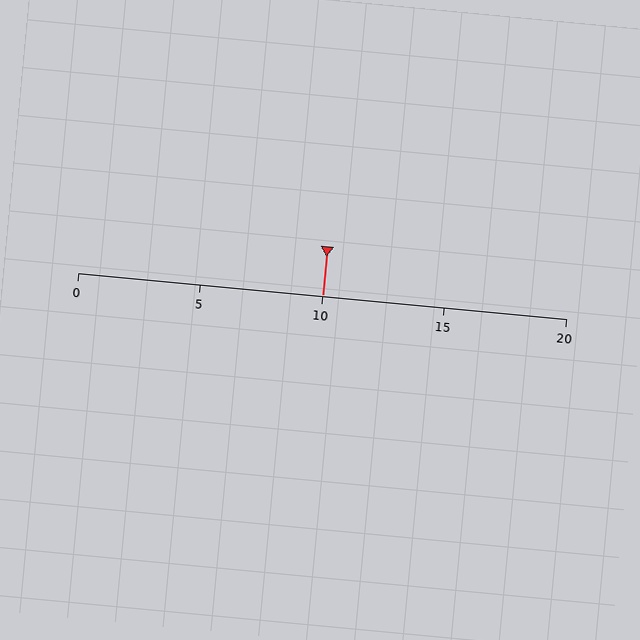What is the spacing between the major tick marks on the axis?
The major ticks are spaced 5 apart.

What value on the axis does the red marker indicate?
The marker indicates approximately 10.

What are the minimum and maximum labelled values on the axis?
The axis runs from 0 to 20.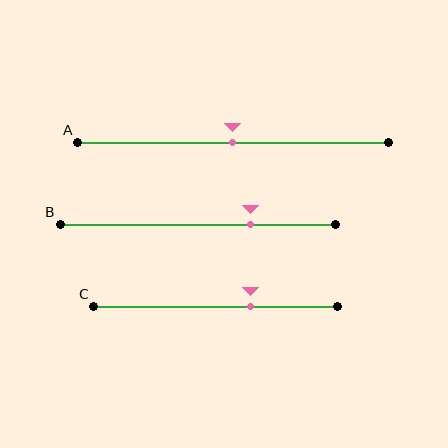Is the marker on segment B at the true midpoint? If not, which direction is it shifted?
No, the marker on segment B is shifted to the right by about 19% of the segment length.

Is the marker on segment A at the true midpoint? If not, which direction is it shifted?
Yes, the marker on segment A is at the true midpoint.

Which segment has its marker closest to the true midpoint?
Segment A has its marker closest to the true midpoint.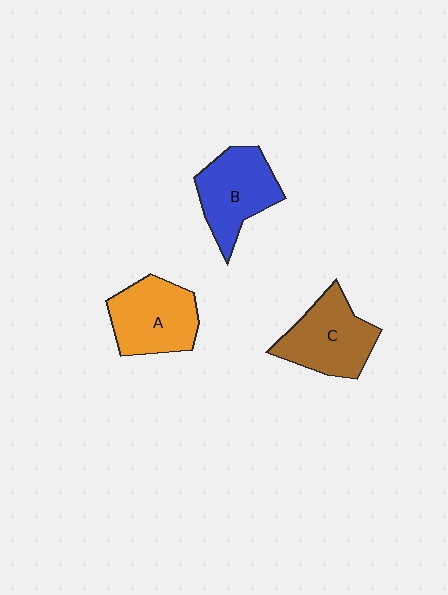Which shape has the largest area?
Shape C (brown).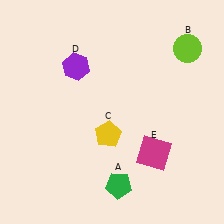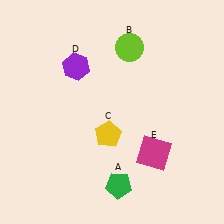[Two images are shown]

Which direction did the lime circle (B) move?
The lime circle (B) moved left.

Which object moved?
The lime circle (B) moved left.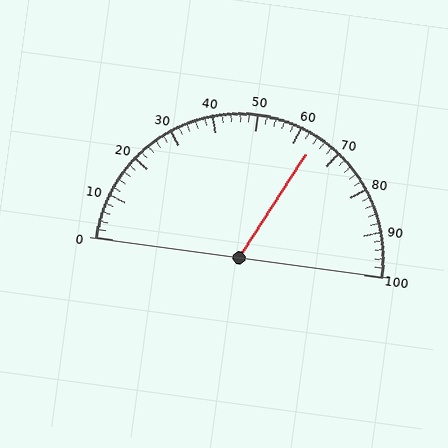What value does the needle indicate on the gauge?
The needle indicates approximately 64.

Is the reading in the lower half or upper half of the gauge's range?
The reading is in the upper half of the range (0 to 100).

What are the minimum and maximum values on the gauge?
The gauge ranges from 0 to 100.